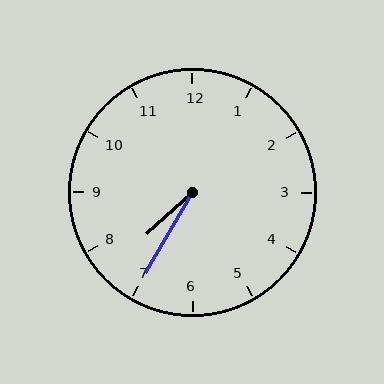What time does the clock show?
7:35.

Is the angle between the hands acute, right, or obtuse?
It is acute.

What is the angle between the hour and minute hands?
Approximately 18 degrees.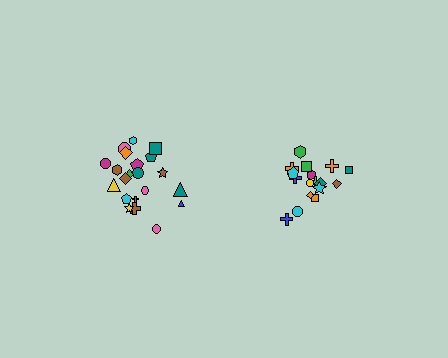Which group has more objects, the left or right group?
The left group.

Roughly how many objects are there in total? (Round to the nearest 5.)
Roughly 40 objects in total.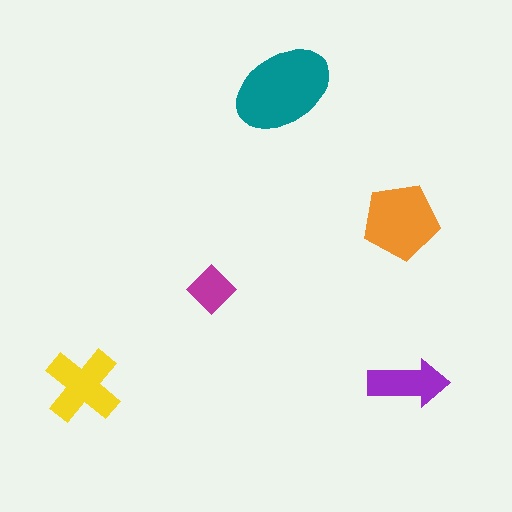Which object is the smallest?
The magenta diamond.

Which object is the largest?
The teal ellipse.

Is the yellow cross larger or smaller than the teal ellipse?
Smaller.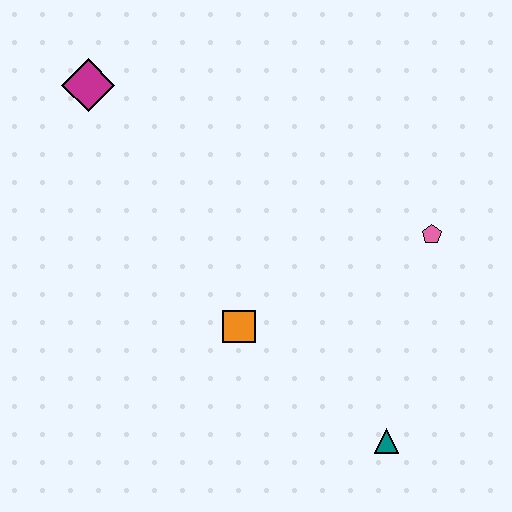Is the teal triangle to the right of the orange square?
Yes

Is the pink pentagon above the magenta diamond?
No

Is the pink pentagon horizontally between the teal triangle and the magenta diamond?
No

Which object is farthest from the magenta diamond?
The teal triangle is farthest from the magenta diamond.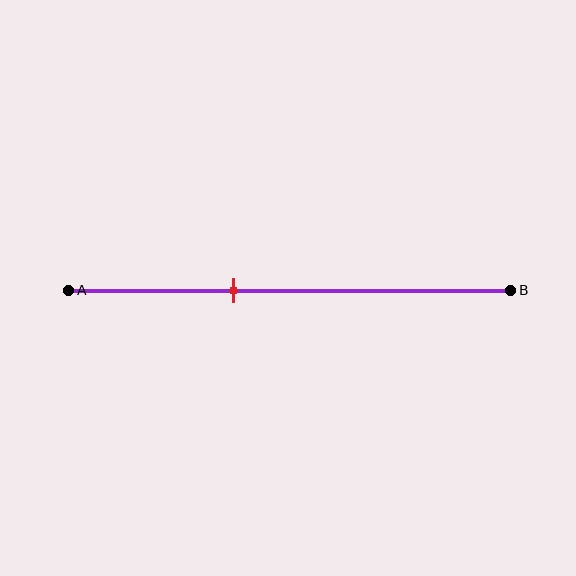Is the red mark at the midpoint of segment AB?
No, the mark is at about 35% from A, not at the 50% midpoint.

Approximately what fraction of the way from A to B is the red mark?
The red mark is approximately 35% of the way from A to B.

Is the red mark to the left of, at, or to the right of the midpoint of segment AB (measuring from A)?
The red mark is to the left of the midpoint of segment AB.